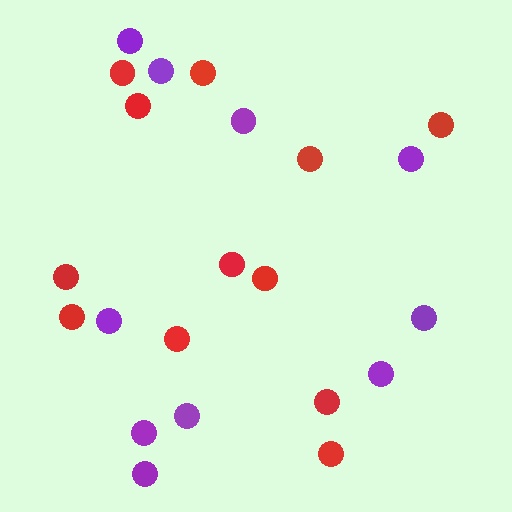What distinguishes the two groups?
There are 2 groups: one group of red circles (12) and one group of purple circles (10).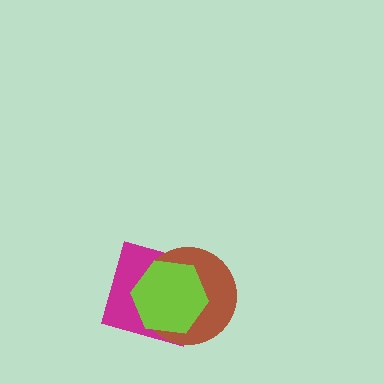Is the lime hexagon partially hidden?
No, no other shape covers it.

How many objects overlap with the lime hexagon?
2 objects overlap with the lime hexagon.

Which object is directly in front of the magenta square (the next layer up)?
The brown circle is directly in front of the magenta square.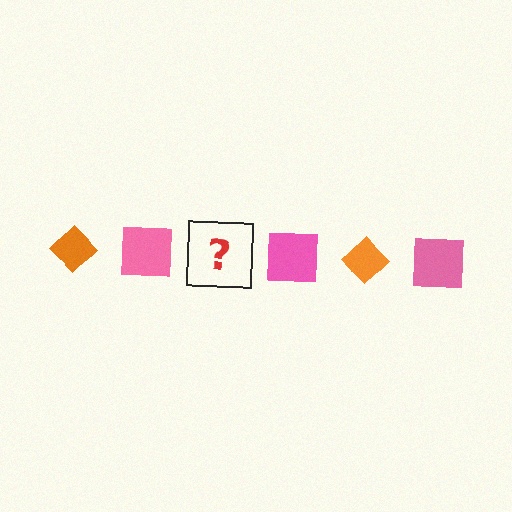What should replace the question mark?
The question mark should be replaced with an orange diamond.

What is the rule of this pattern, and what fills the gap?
The rule is that the pattern alternates between orange diamond and pink square. The gap should be filled with an orange diamond.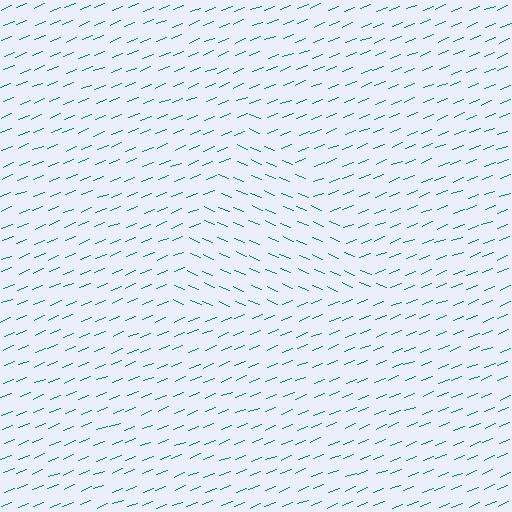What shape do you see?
I see a triangle.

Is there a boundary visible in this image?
Yes, there is a texture boundary formed by a change in line orientation.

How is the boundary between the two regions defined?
The boundary is defined purely by a change in line orientation (approximately 45 degrees difference). All lines are the same color and thickness.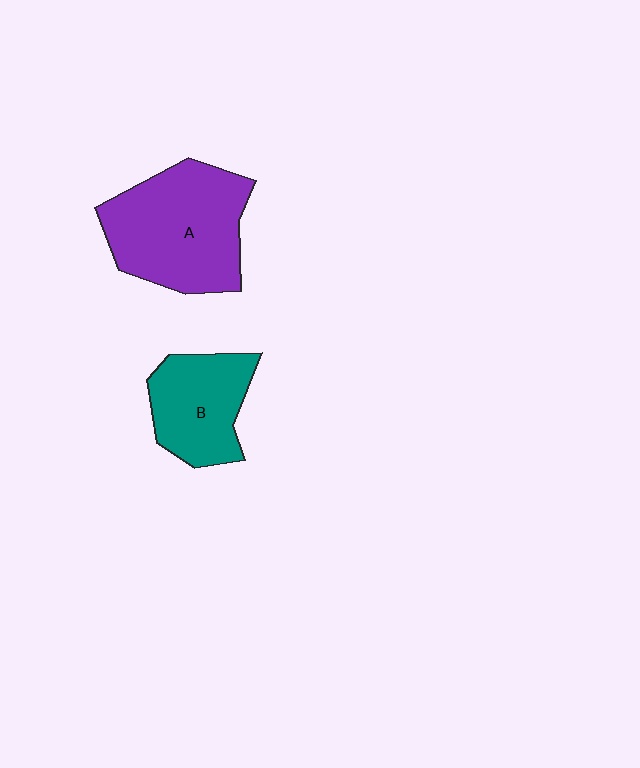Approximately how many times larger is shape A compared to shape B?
Approximately 1.6 times.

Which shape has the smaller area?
Shape B (teal).